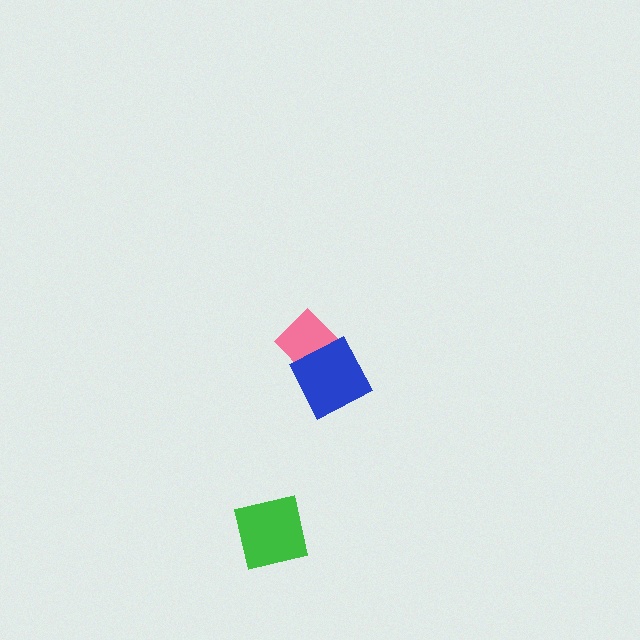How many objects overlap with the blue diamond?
1 object overlaps with the blue diamond.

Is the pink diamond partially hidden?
Yes, it is partially covered by another shape.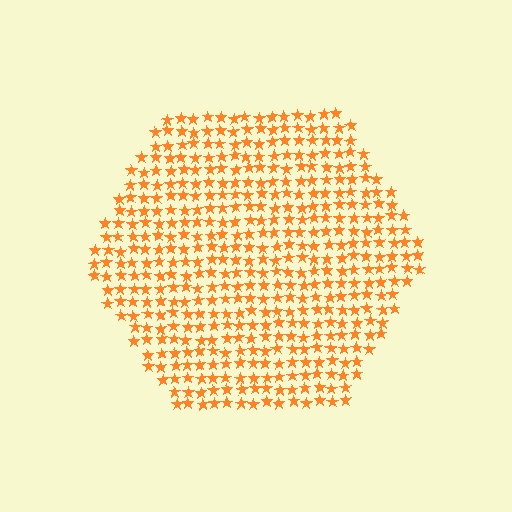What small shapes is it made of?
It is made of small stars.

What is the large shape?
The large shape is a hexagon.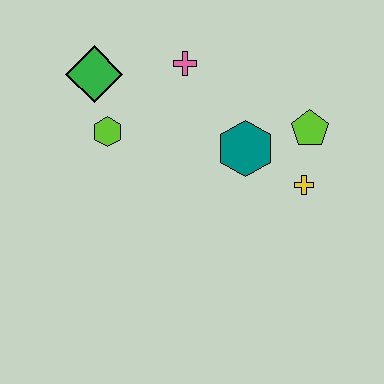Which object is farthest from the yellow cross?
The green diamond is farthest from the yellow cross.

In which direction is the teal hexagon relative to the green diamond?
The teal hexagon is to the right of the green diamond.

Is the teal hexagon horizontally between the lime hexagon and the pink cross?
No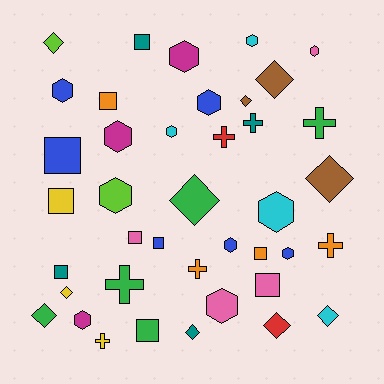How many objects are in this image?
There are 40 objects.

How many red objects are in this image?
There are 2 red objects.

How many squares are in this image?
There are 10 squares.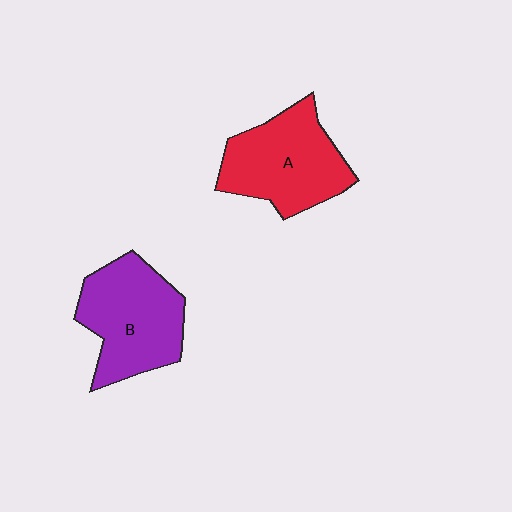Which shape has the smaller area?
Shape A (red).